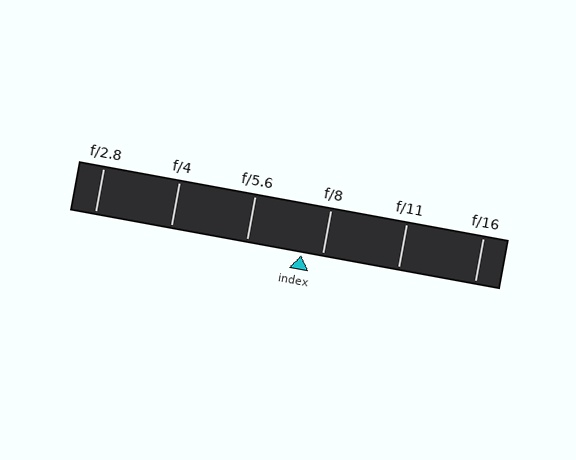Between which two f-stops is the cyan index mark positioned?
The index mark is between f/5.6 and f/8.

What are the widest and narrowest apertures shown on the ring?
The widest aperture shown is f/2.8 and the narrowest is f/16.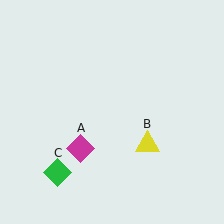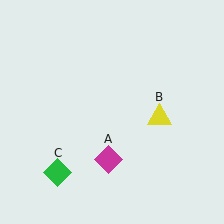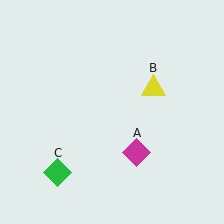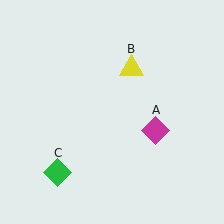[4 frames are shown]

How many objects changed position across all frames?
2 objects changed position: magenta diamond (object A), yellow triangle (object B).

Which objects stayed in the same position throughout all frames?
Green diamond (object C) remained stationary.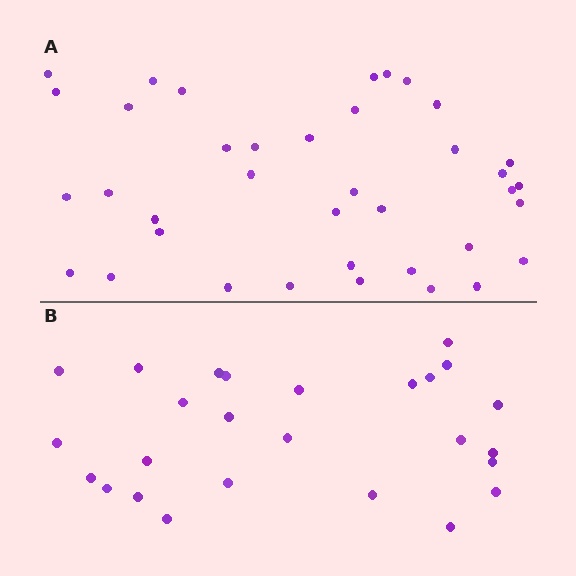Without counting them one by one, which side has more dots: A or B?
Region A (the top region) has more dots.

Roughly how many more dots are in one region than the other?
Region A has roughly 12 or so more dots than region B.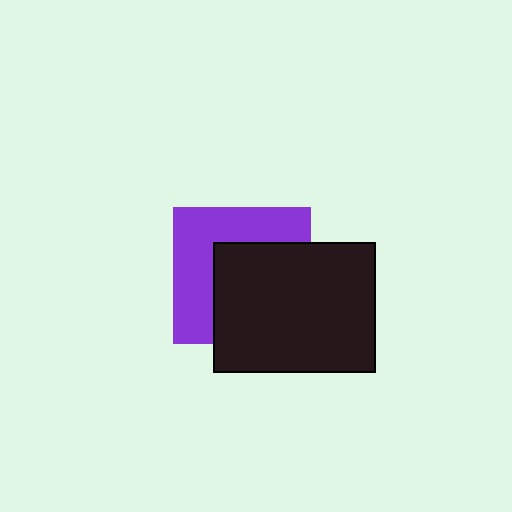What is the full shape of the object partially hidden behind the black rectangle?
The partially hidden object is a purple square.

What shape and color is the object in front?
The object in front is a black rectangle.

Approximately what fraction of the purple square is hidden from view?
Roughly 53% of the purple square is hidden behind the black rectangle.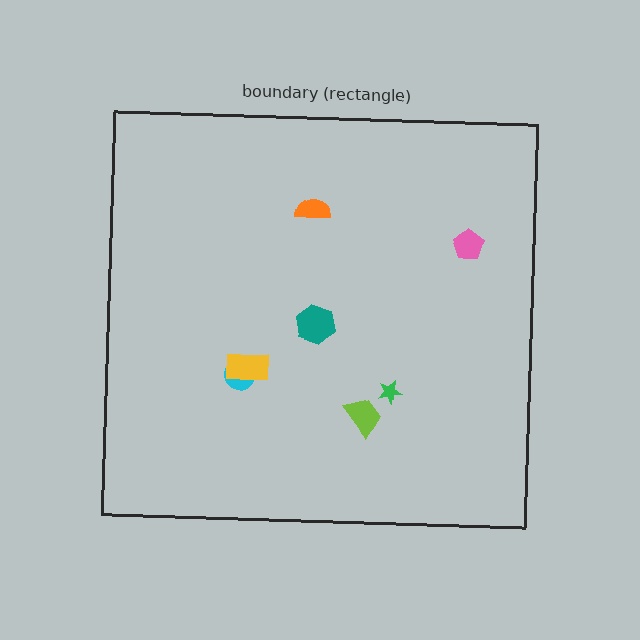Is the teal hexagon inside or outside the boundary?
Inside.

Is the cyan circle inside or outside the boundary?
Inside.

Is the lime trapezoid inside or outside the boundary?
Inside.